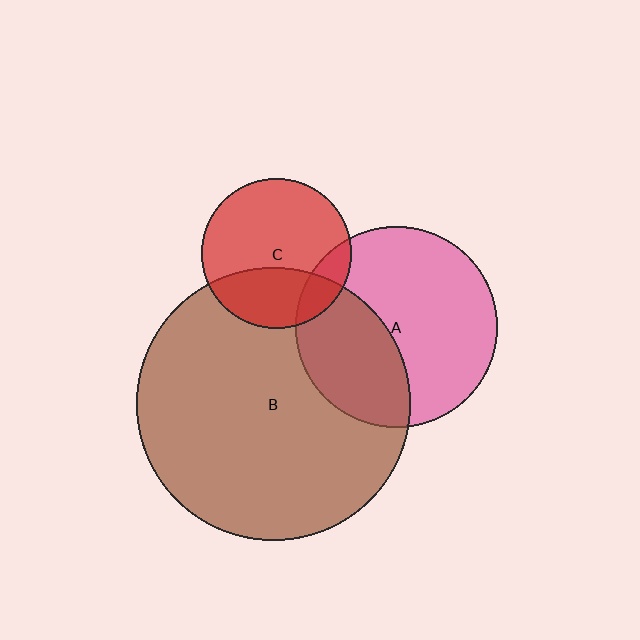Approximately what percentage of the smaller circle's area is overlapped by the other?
Approximately 35%.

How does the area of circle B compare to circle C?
Approximately 3.3 times.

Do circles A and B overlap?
Yes.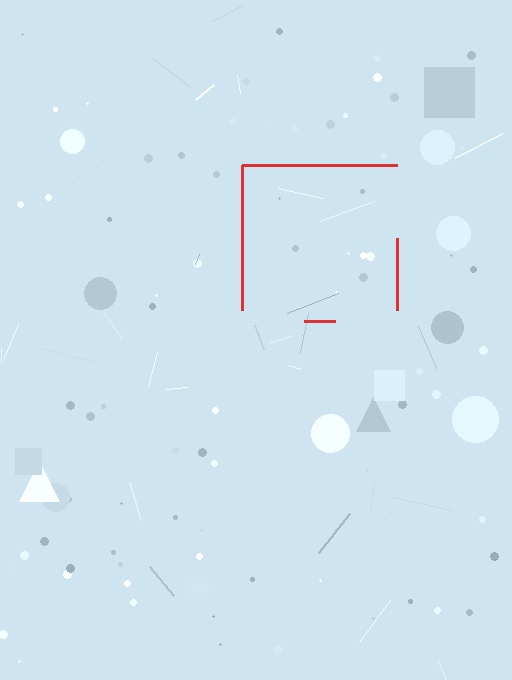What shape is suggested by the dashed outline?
The dashed outline suggests a square.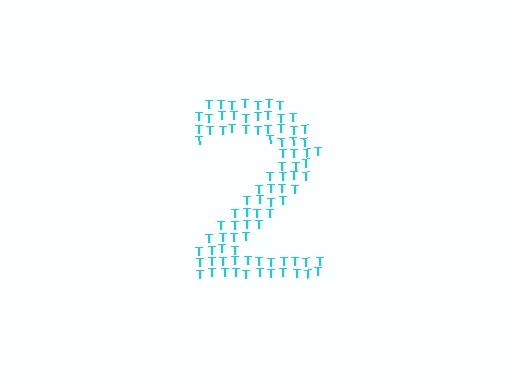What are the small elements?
The small elements are letter T's.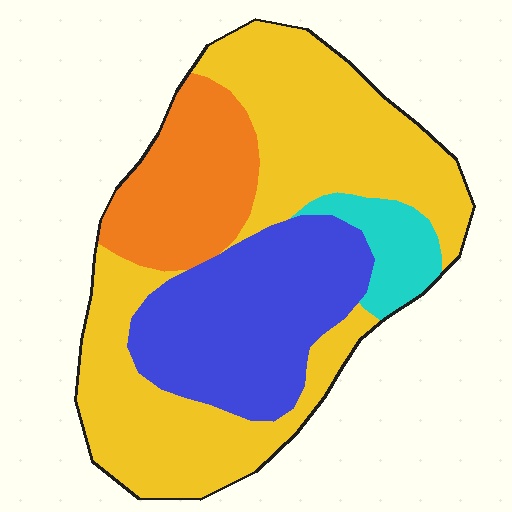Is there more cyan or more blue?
Blue.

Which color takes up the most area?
Yellow, at roughly 50%.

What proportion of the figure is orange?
Orange takes up about one sixth (1/6) of the figure.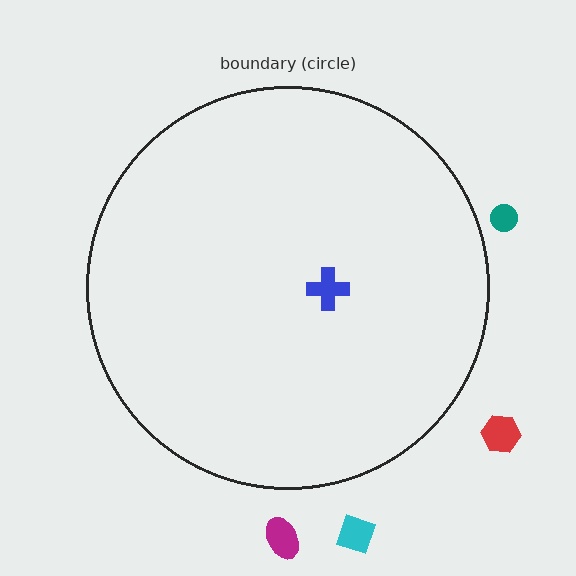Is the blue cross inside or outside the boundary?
Inside.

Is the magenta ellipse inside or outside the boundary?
Outside.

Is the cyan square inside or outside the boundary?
Outside.